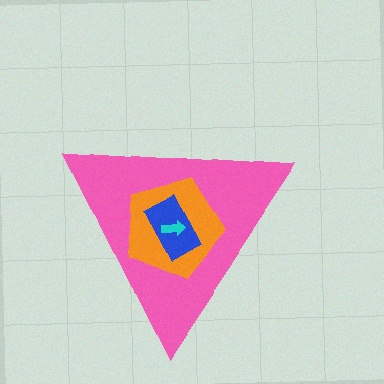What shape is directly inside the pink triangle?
The orange pentagon.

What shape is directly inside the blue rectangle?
The cyan arrow.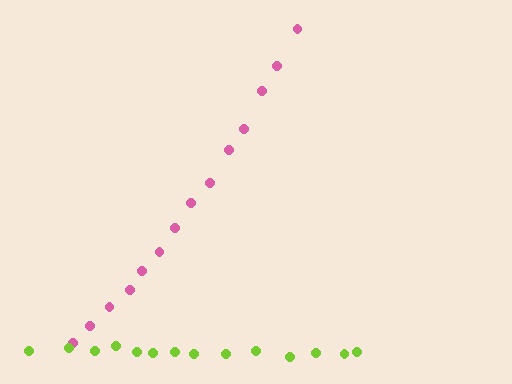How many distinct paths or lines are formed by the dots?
There are 2 distinct paths.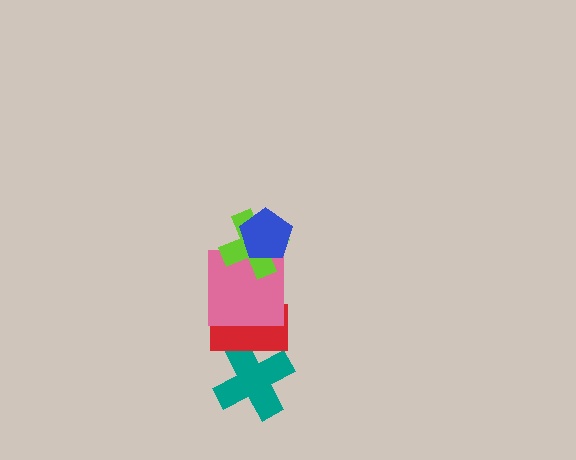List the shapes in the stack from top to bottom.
From top to bottom: the blue pentagon, the lime cross, the pink square, the red rectangle, the teal cross.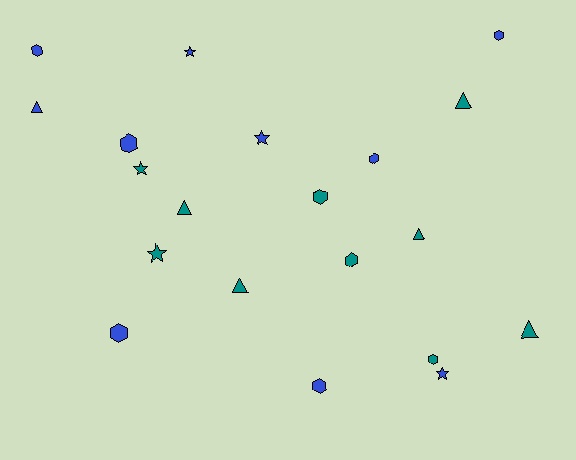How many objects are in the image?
There are 20 objects.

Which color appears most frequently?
Blue, with 10 objects.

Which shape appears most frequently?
Hexagon, with 9 objects.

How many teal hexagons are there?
There are 3 teal hexagons.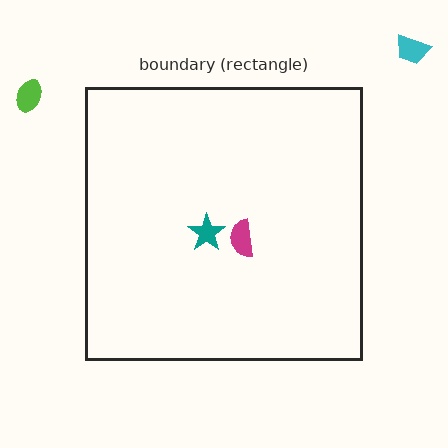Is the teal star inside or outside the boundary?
Inside.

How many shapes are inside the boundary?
2 inside, 2 outside.